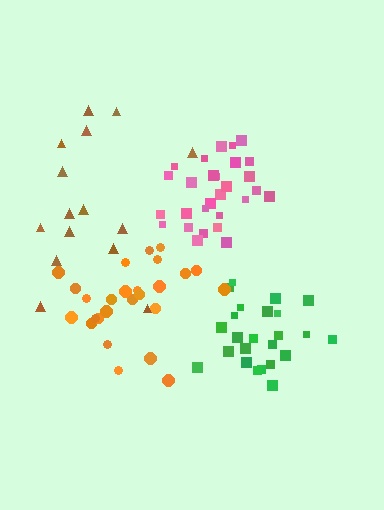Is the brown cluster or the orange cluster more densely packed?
Orange.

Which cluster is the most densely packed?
Pink.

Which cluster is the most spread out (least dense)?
Brown.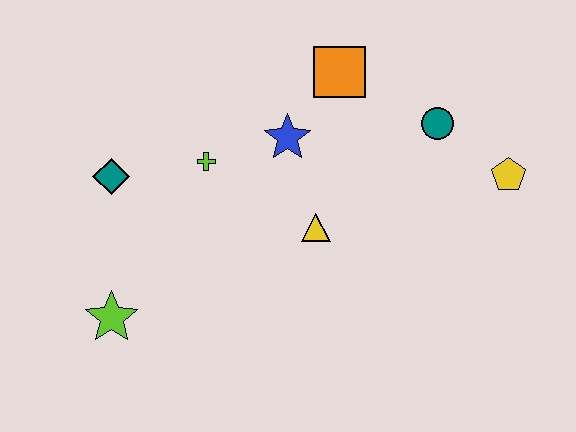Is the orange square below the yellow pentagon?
No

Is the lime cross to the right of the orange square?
No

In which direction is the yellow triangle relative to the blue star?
The yellow triangle is below the blue star.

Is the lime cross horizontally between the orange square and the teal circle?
No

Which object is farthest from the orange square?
The lime star is farthest from the orange square.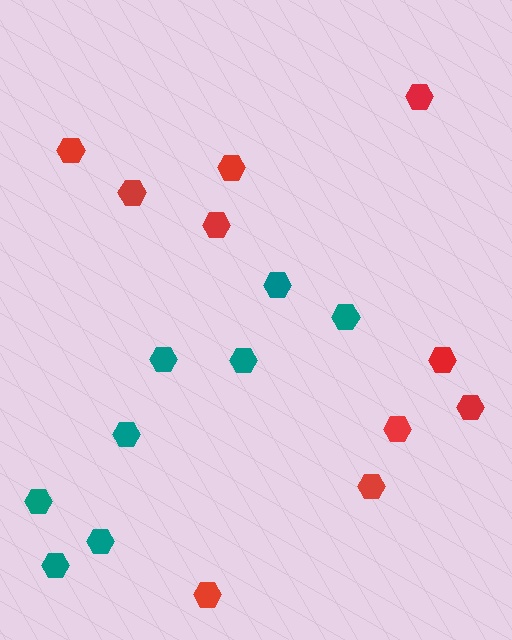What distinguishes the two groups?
There are 2 groups: one group of red hexagons (10) and one group of teal hexagons (8).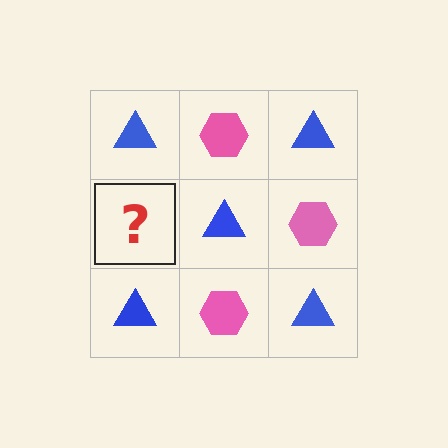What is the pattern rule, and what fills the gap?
The rule is that it alternates blue triangle and pink hexagon in a checkerboard pattern. The gap should be filled with a pink hexagon.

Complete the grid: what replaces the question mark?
The question mark should be replaced with a pink hexagon.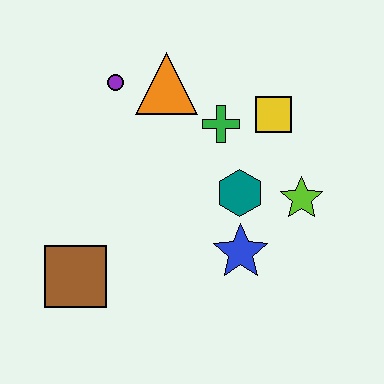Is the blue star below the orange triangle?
Yes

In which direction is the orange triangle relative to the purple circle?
The orange triangle is to the right of the purple circle.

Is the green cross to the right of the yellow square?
No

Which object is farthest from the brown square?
The yellow square is farthest from the brown square.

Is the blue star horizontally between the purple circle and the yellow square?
Yes